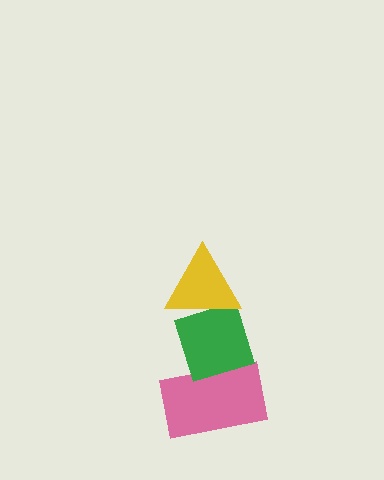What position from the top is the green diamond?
The green diamond is 2nd from the top.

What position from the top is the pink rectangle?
The pink rectangle is 3rd from the top.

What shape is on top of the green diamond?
The yellow triangle is on top of the green diamond.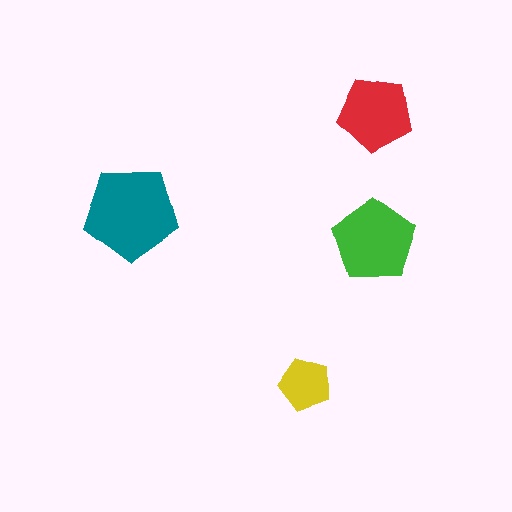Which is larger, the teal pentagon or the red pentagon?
The teal one.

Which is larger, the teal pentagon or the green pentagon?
The teal one.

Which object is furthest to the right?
The red pentagon is rightmost.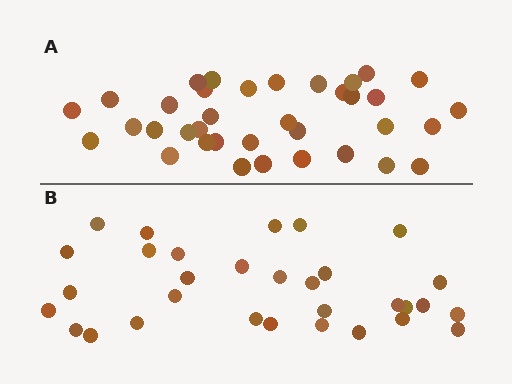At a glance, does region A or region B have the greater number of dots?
Region A (the top region) has more dots.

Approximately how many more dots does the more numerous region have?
Region A has about 5 more dots than region B.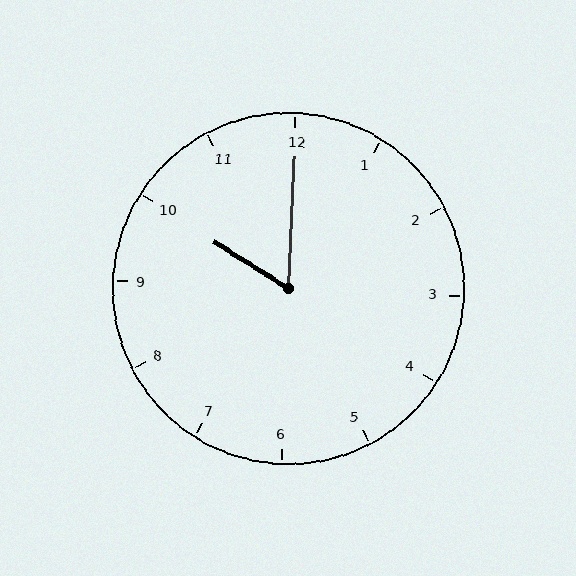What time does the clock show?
10:00.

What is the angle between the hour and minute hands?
Approximately 60 degrees.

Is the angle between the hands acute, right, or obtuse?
It is acute.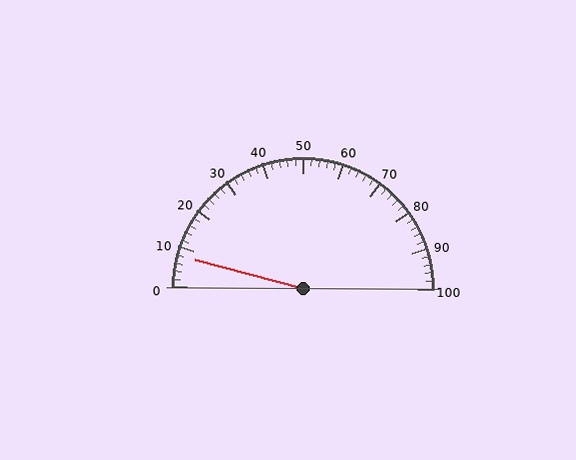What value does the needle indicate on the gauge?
The needle indicates approximately 8.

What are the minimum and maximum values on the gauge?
The gauge ranges from 0 to 100.